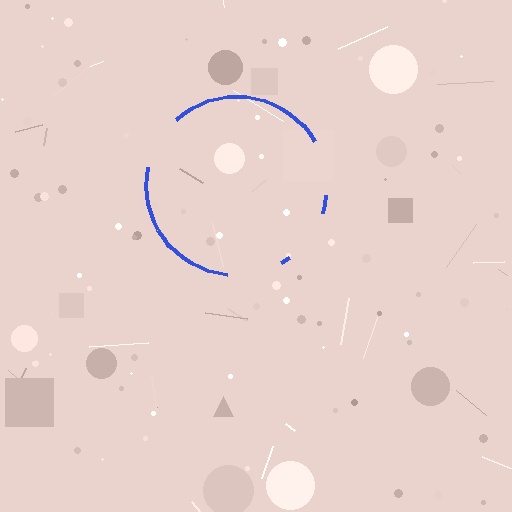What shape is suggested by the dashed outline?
The dashed outline suggests a circle.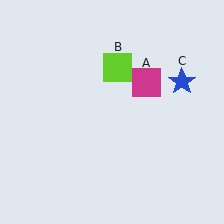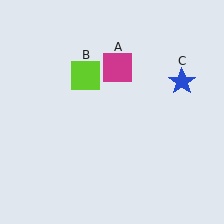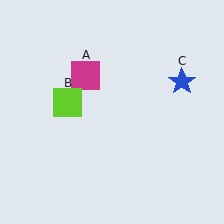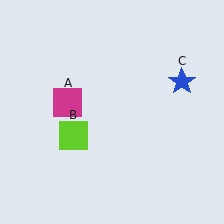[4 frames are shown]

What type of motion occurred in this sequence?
The magenta square (object A), lime square (object B) rotated counterclockwise around the center of the scene.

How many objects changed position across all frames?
2 objects changed position: magenta square (object A), lime square (object B).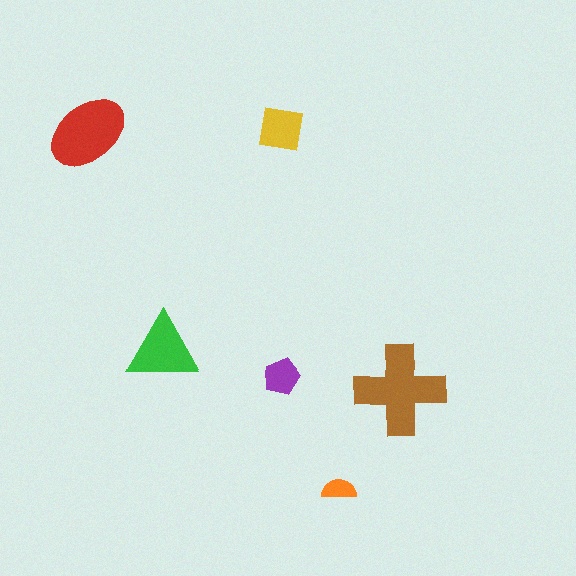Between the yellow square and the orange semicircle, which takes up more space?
The yellow square.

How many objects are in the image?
There are 6 objects in the image.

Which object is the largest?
The brown cross.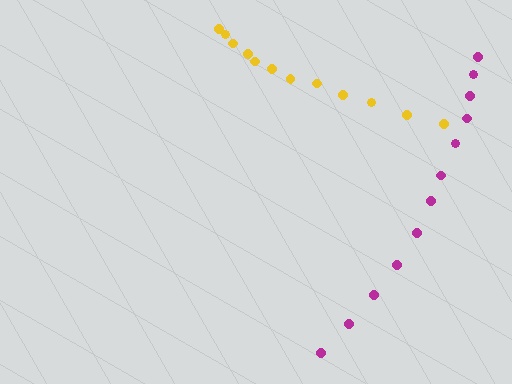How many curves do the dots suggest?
There are 2 distinct paths.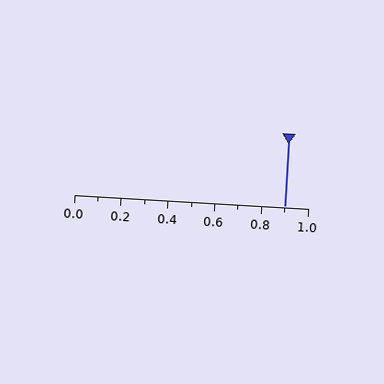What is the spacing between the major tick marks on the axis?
The major ticks are spaced 0.2 apart.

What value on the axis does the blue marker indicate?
The marker indicates approximately 0.9.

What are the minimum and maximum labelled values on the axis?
The axis runs from 0.0 to 1.0.